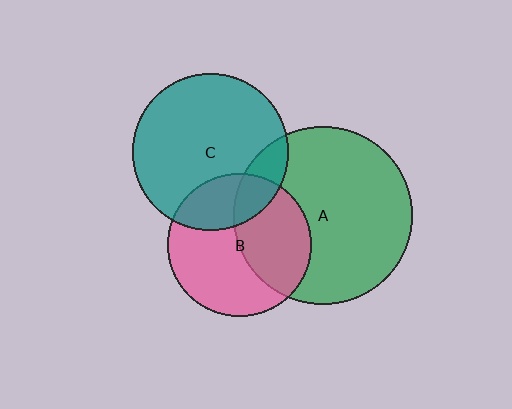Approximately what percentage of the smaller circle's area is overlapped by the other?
Approximately 25%.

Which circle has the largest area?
Circle A (green).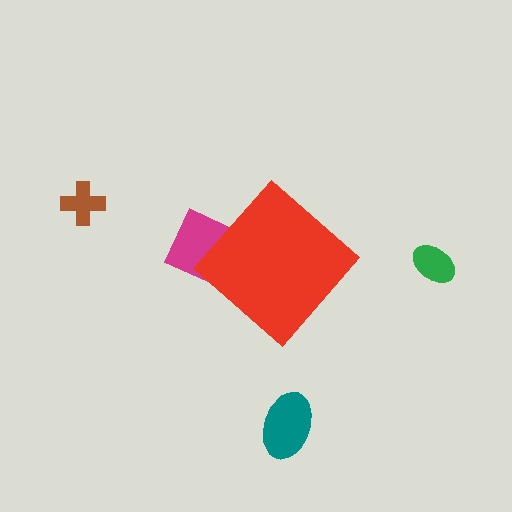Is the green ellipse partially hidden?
No, the green ellipse is fully visible.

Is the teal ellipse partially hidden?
No, the teal ellipse is fully visible.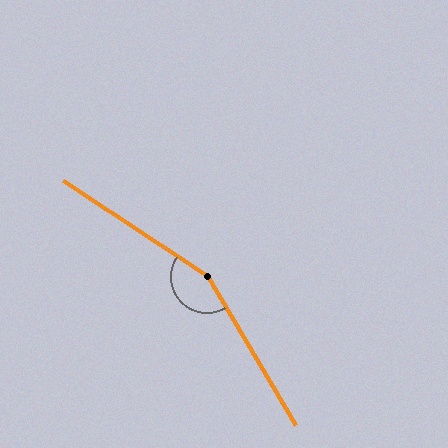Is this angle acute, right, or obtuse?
It is obtuse.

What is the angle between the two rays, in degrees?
Approximately 154 degrees.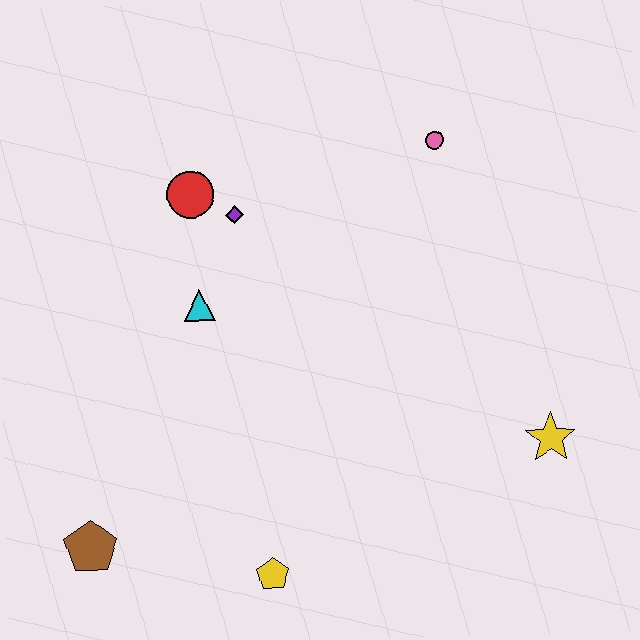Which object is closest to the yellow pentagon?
The brown pentagon is closest to the yellow pentagon.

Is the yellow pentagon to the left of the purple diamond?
No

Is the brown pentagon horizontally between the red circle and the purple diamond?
No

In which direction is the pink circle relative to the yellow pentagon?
The pink circle is above the yellow pentagon.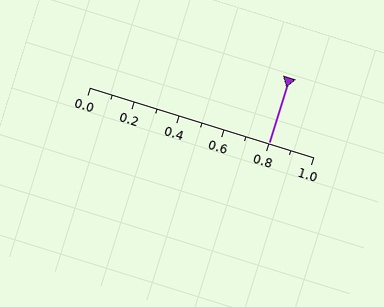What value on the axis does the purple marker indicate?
The marker indicates approximately 0.8.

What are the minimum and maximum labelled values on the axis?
The axis runs from 0.0 to 1.0.